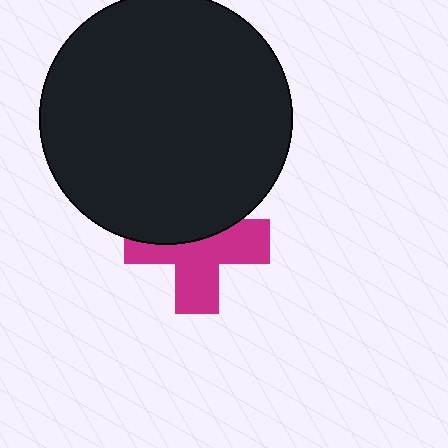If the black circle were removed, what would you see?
You would see the complete magenta cross.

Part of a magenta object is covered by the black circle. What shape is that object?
It is a cross.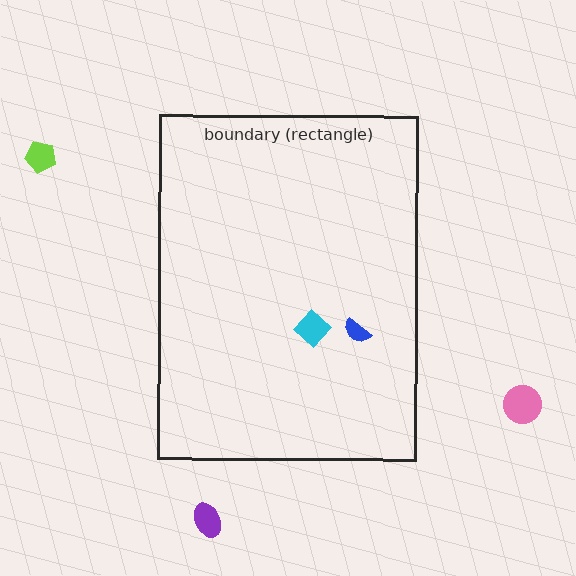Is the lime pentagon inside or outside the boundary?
Outside.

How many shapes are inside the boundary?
2 inside, 3 outside.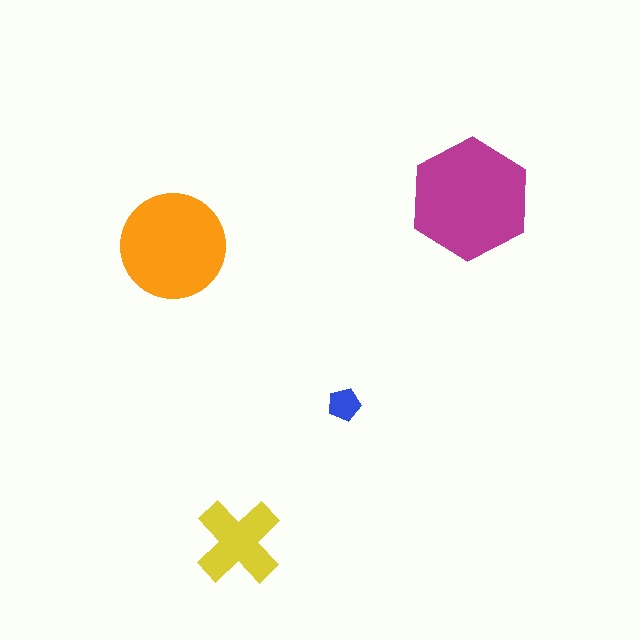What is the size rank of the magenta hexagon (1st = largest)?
1st.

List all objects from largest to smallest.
The magenta hexagon, the orange circle, the yellow cross, the blue pentagon.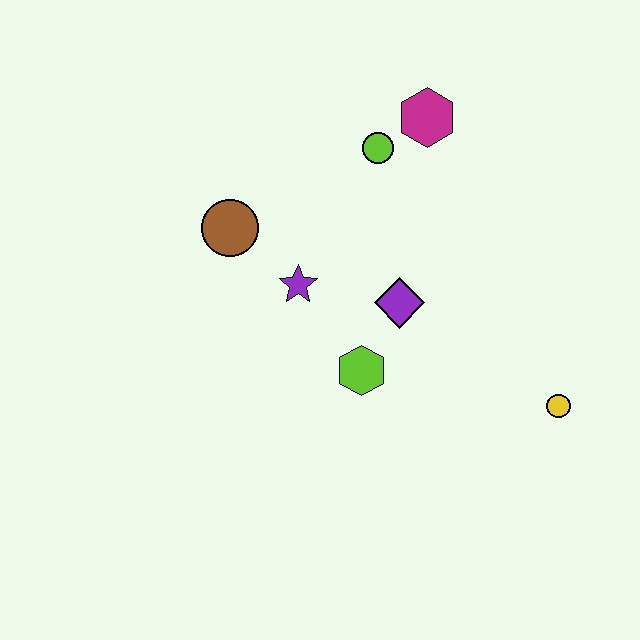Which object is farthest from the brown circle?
The yellow circle is farthest from the brown circle.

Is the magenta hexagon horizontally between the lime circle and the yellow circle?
Yes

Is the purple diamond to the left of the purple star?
No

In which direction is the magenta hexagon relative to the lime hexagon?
The magenta hexagon is above the lime hexagon.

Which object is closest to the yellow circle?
The purple diamond is closest to the yellow circle.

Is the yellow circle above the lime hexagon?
No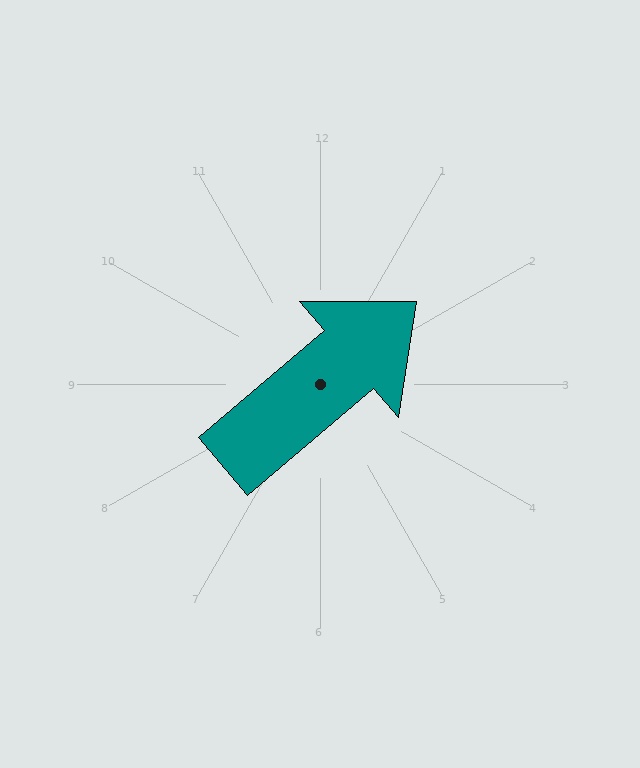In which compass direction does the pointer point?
Northeast.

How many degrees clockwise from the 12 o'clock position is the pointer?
Approximately 50 degrees.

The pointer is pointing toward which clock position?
Roughly 2 o'clock.